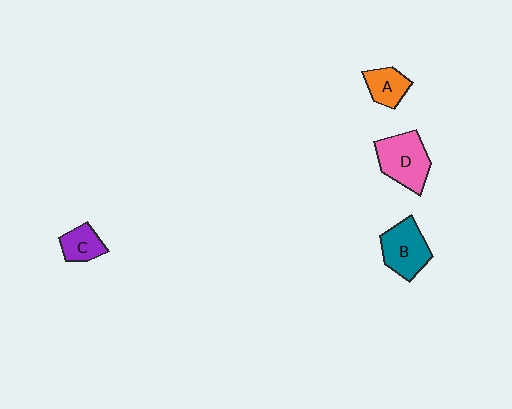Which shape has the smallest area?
Shape C (purple).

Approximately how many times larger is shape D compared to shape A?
Approximately 1.7 times.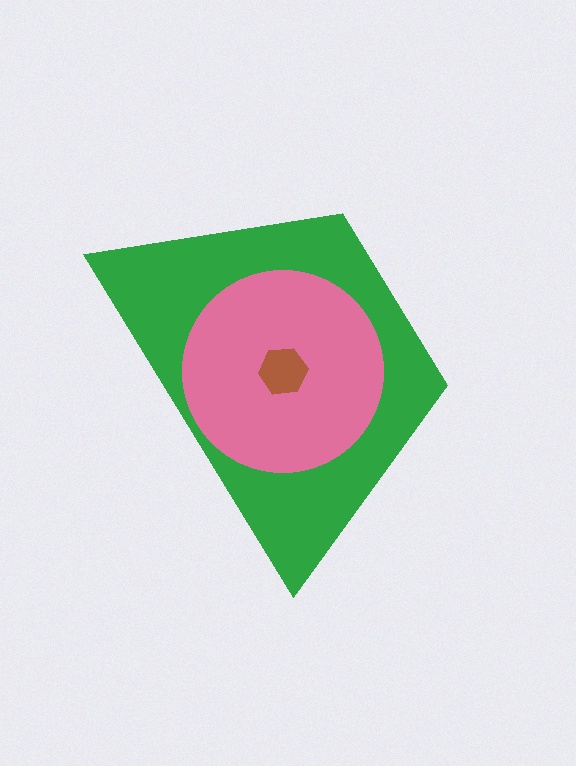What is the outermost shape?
The green trapezoid.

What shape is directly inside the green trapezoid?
The pink circle.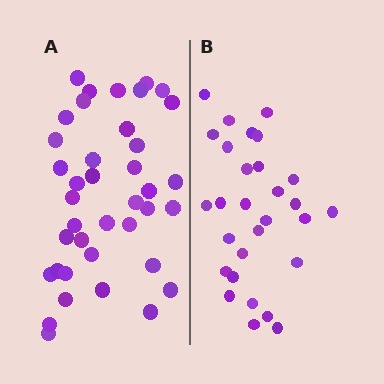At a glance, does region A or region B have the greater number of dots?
Region A (the left region) has more dots.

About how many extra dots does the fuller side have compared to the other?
Region A has roughly 10 or so more dots than region B.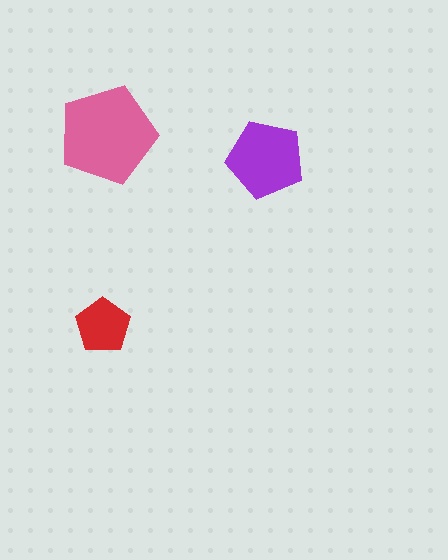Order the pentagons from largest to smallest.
the pink one, the purple one, the red one.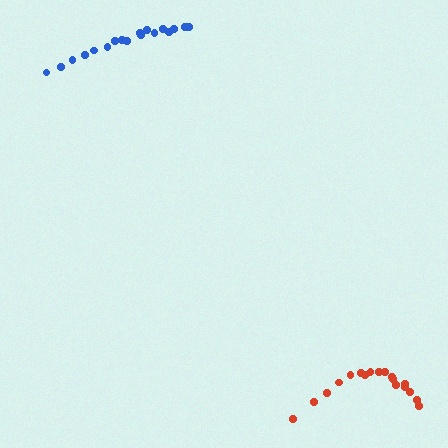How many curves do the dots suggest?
There are 2 distinct paths.